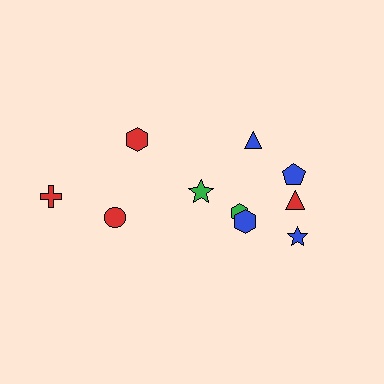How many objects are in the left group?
There are 3 objects.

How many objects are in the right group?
There are 7 objects.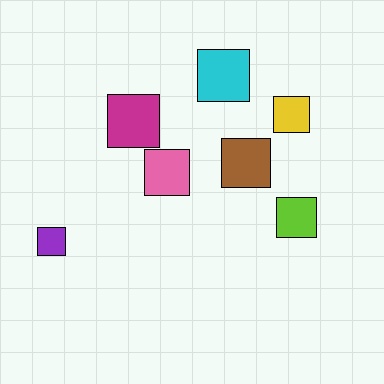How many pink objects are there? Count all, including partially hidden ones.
There is 1 pink object.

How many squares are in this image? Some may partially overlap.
There are 7 squares.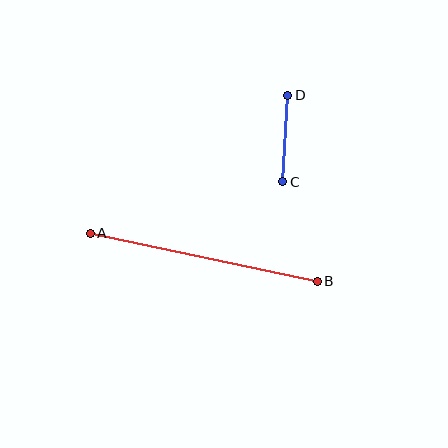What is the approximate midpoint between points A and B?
The midpoint is at approximately (204, 257) pixels.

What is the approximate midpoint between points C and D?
The midpoint is at approximately (285, 139) pixels.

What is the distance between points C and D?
The distance is approximately 86 pixels.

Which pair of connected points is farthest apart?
Points A and B are farthest apart.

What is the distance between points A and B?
The distance is approximately 232 pixels.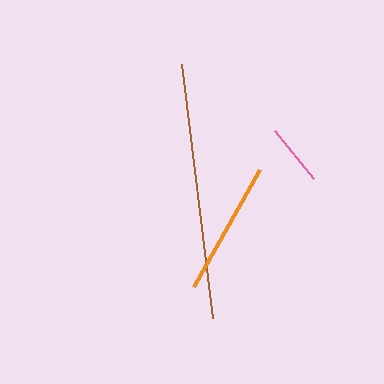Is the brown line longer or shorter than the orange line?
The brown line is longer than the orange line.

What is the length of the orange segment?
The orange segment is approximately 135 pixels long.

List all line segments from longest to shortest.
From longest to shortest: brown, orange, pink.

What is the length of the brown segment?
The brown segment is approximately 256 pixels long.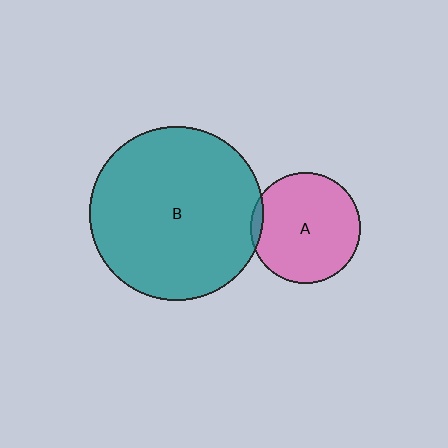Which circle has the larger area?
Circle B (teal).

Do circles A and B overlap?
Yes.